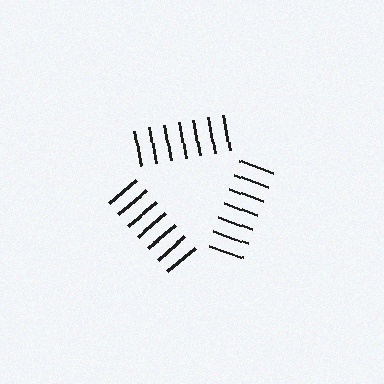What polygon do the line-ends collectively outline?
An illusory triangle — the line segments terminate on its edges but no continuous stroke is drawn.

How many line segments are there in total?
21 — 7 along each of the 3 edges.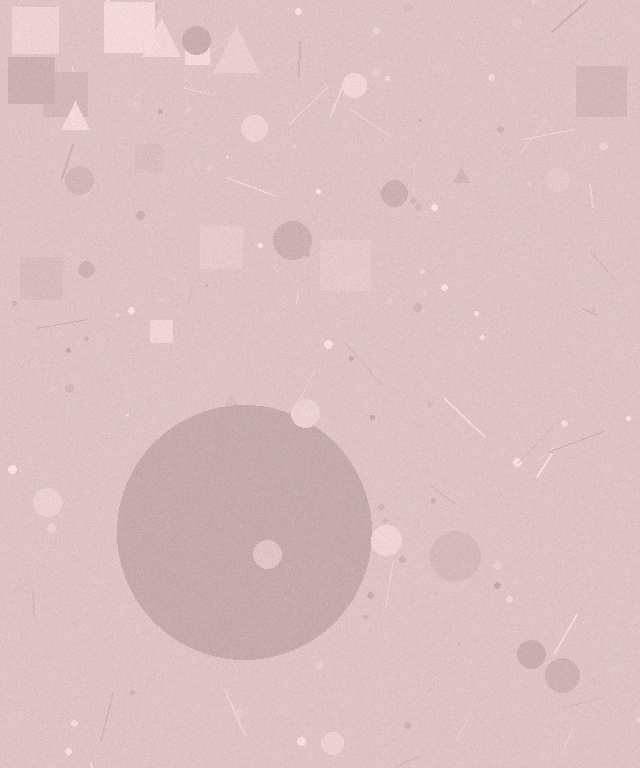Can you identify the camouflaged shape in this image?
The camouflaged shape is a circle.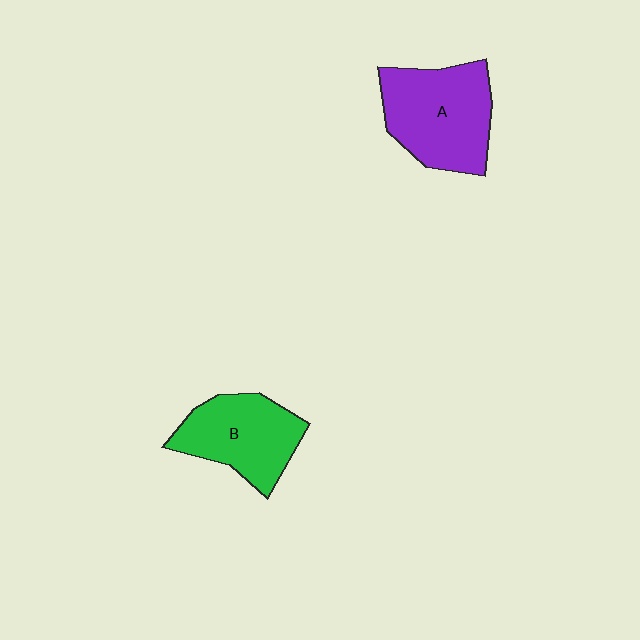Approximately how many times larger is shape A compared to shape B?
Approximately 1.2 times.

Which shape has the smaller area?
Shape B (green).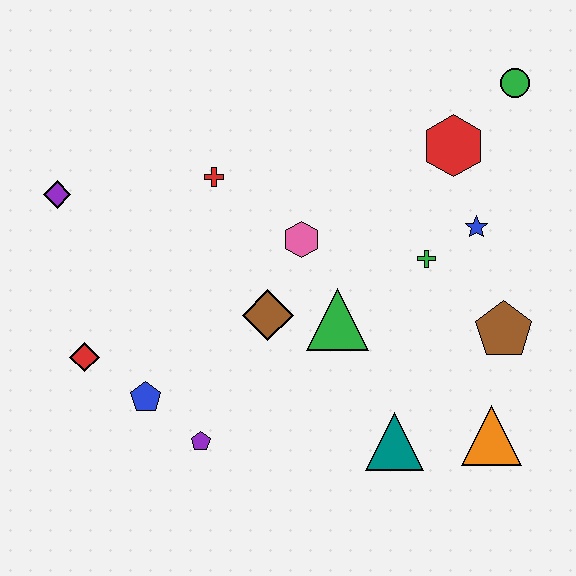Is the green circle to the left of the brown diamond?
No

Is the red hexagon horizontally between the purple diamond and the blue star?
Yes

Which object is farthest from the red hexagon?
The red diamond is farthest from the red hexagon.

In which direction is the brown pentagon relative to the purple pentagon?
The brown pentagon is to the right of the purple pentagon.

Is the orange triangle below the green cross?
Yes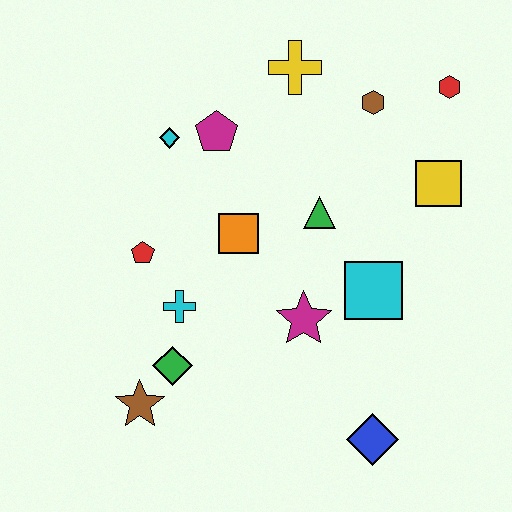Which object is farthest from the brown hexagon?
The brown star is farthest from the brown hexagon.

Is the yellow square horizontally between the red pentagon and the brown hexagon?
No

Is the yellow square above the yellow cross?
No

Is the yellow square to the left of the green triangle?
No